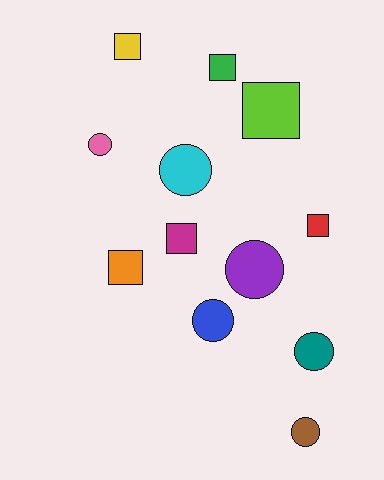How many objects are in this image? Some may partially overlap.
There are 12 objects.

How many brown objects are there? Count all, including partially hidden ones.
There is 1 brown object.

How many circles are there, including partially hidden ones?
There are 6 circles.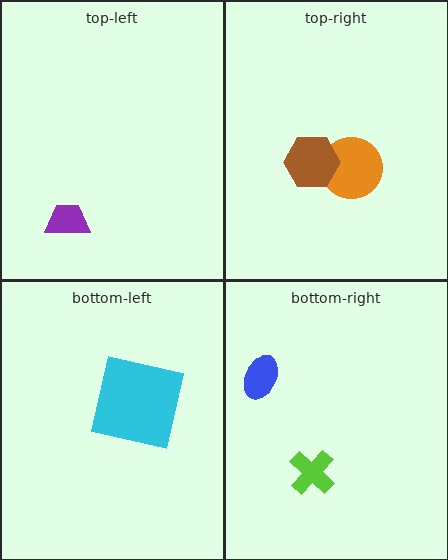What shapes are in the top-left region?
The purple trapezoid.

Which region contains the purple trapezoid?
The top-left region.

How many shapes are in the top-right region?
2.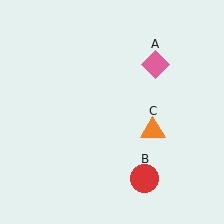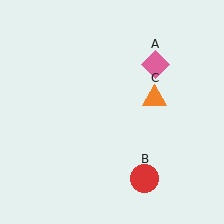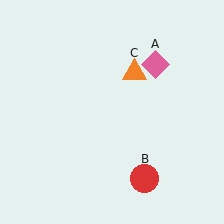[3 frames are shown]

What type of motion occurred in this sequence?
The orange triangle (object C) rotated counterclockwise around the center of the scene.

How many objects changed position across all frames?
1 object changed position: orange triangle (object C).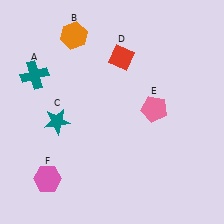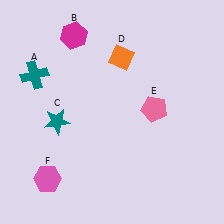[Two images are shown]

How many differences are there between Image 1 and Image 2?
There are 2 differences between the two images.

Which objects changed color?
B changed from orange to magenta. D changed from red to orange.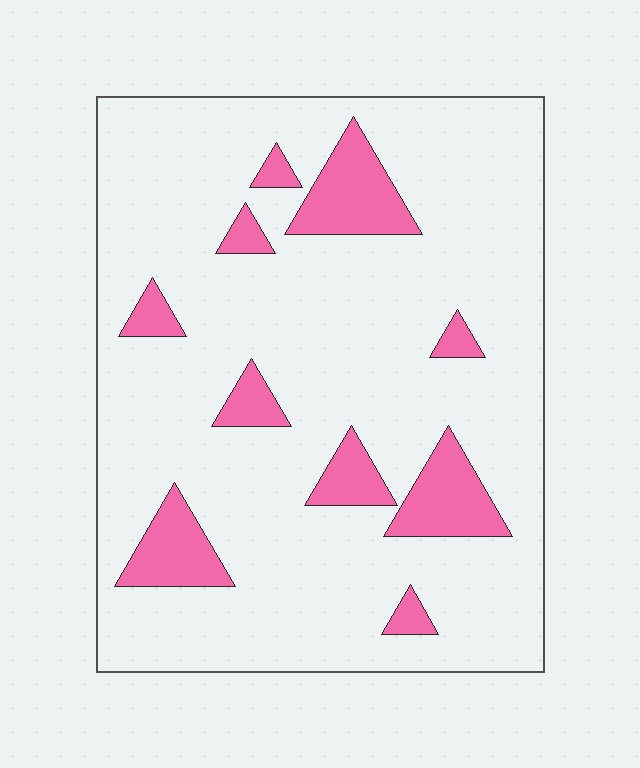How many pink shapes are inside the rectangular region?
10.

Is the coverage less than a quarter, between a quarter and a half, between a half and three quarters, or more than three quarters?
Less than a quarter.